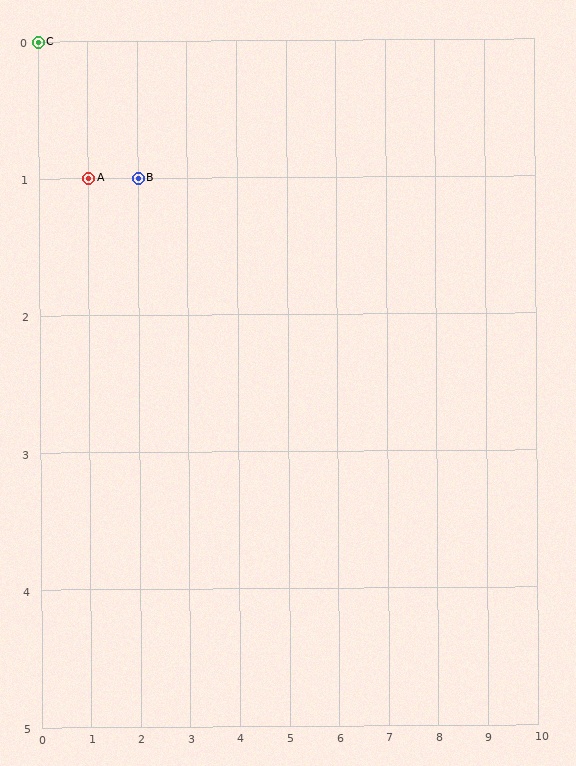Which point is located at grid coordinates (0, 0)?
Point C is at (0, 0).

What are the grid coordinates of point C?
Point C is at grid coordinates (0, 0).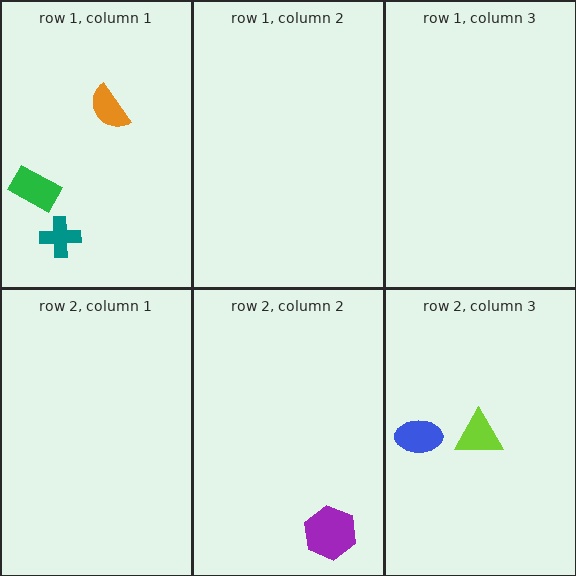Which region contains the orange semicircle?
The row 1, column 1 region.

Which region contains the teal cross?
The row 1, column 1 region.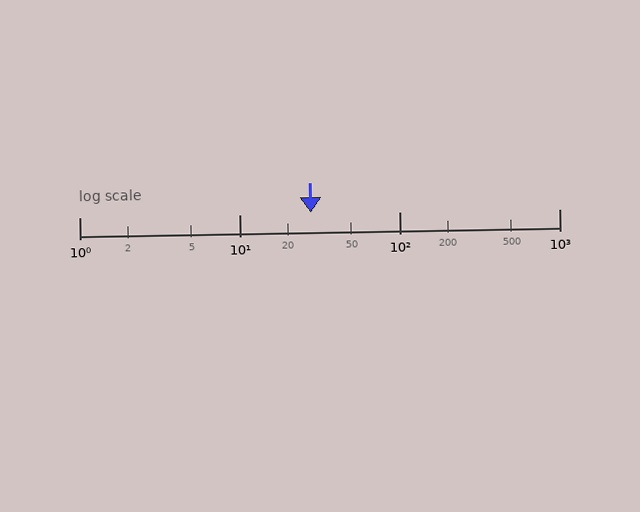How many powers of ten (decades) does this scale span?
The scale spans 3 decades, from 1 to 1000.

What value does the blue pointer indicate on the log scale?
The pointer indicates approximately 28.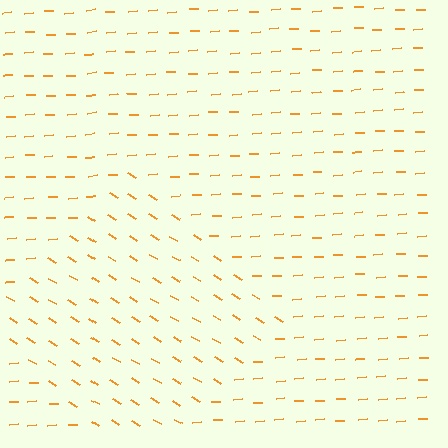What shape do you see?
I see a diamond.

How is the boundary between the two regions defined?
The boundary is defined purely by a change in line orientation (approximately 35 degrees difference). All lines are the same color and thickness.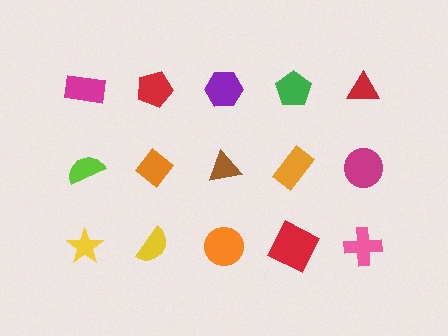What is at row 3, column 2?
A yellow semicircle.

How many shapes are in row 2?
5 shapes.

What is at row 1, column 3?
A purple hexagon.